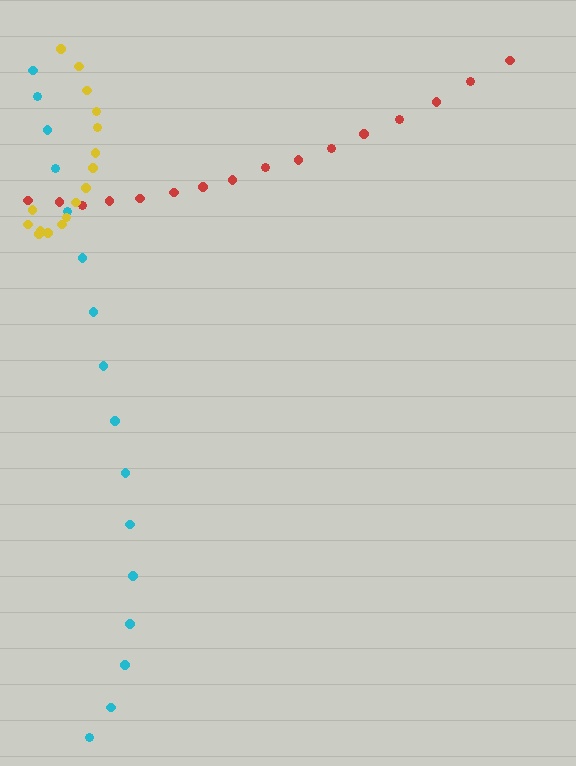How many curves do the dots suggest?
There are 3 distinct paths.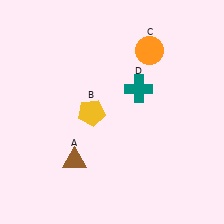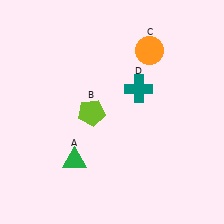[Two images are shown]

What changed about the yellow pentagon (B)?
In Image 1, B is yellow. In Image 2, it changed to lime.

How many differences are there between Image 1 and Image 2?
There are 2 differences between the two images.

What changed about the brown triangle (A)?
In Image 1, A is brown. In Image 2, it changed to green.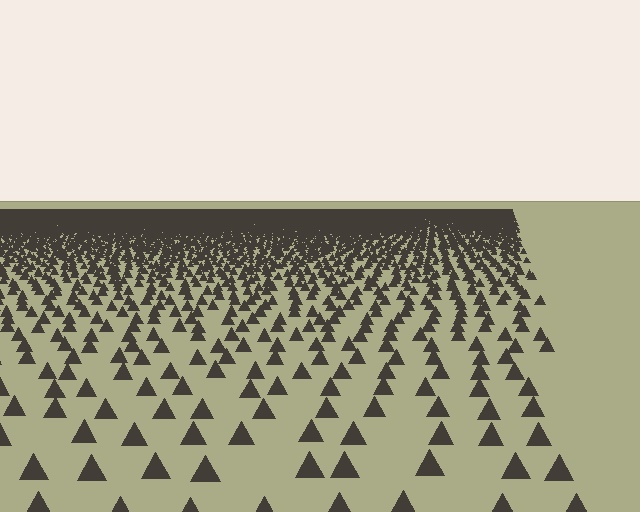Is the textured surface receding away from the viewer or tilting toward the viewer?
The surface is receding away from the viewer. Texture elements get smaller and denser toward the top.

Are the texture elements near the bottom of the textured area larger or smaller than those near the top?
Larger. Near the bottom, elements are closer to the viewer and appear at a bigger on-screen size.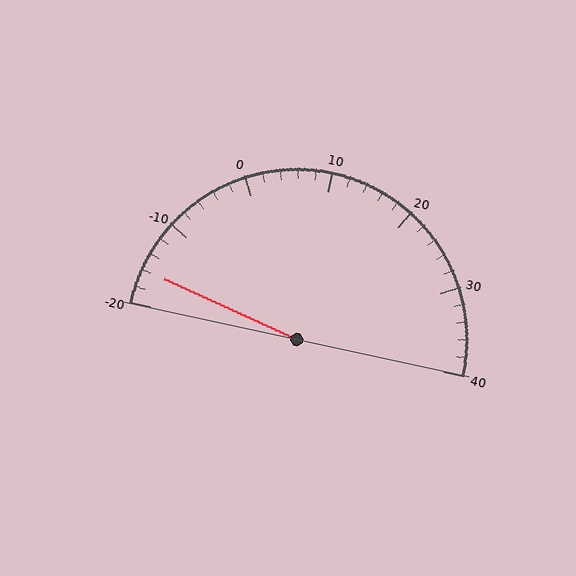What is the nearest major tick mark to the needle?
The nearest major tick mark is -20.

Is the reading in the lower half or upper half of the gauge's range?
The reading is in the lower half of the range (-20 to 40).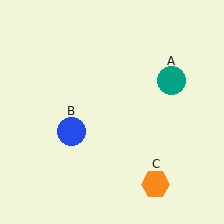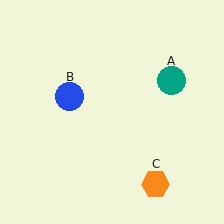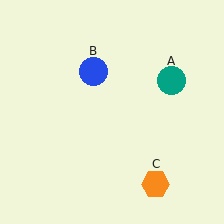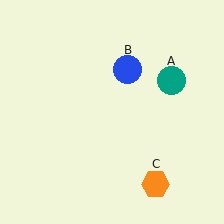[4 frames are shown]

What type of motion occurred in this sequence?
The blue circle (object B) rotated clockwise around the center of the scene.